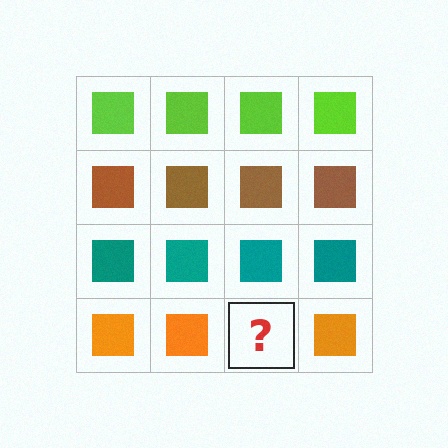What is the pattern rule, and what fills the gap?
The rule is that each row has a consistent color. The gap should be filled with an orange square.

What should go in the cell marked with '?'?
The missing cell should contain an orange square.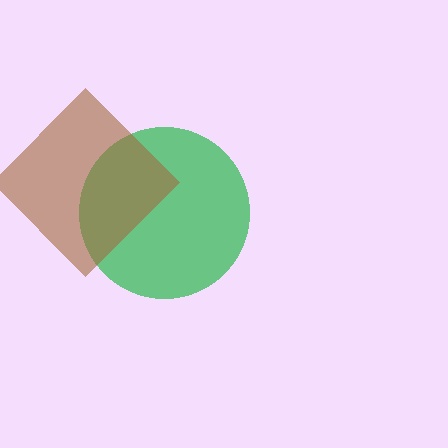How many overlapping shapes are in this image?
There are 2 overlapping shapes in the image.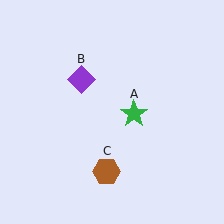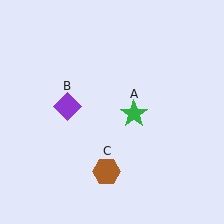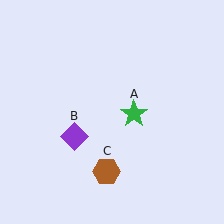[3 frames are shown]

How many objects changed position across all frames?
1 object changed position: purple diamond (object B).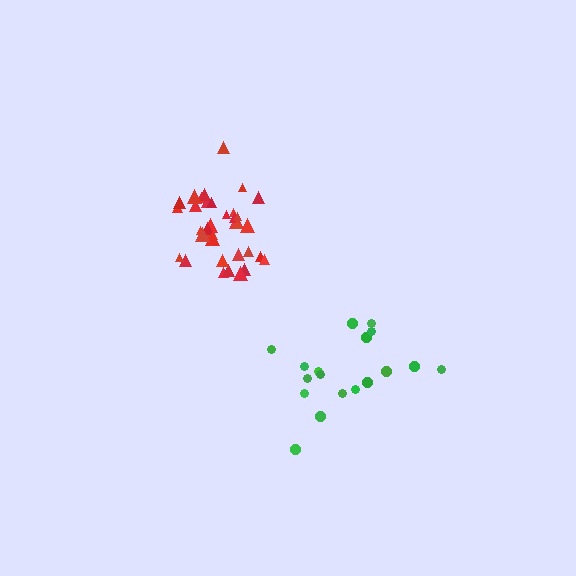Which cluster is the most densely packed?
Red.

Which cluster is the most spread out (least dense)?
Green.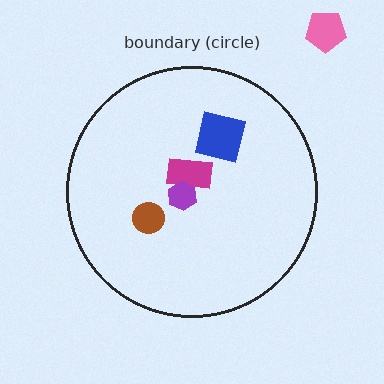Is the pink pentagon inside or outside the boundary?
Outside.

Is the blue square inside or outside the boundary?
Inside.